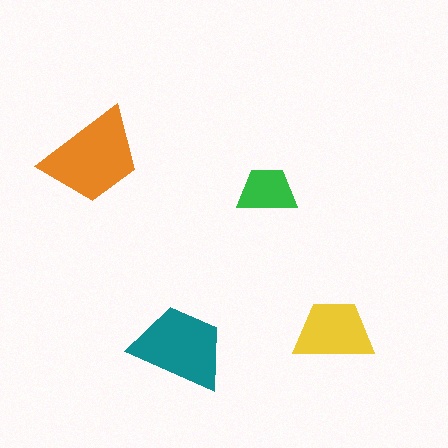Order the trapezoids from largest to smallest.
the orange one, the teal one, the yellow one, the green one.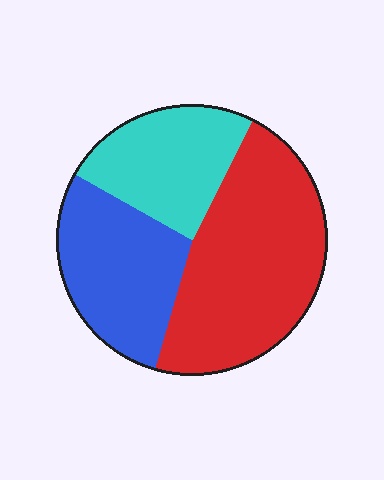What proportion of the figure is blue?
Blue takes up between a quarter and a half of the figure.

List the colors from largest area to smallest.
From largest to smallest: red, blue, cyan.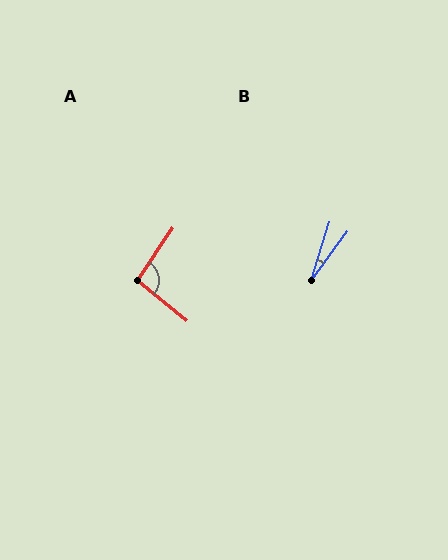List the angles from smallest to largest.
B (18°), A (95°).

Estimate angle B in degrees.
Approximately 18 degrees.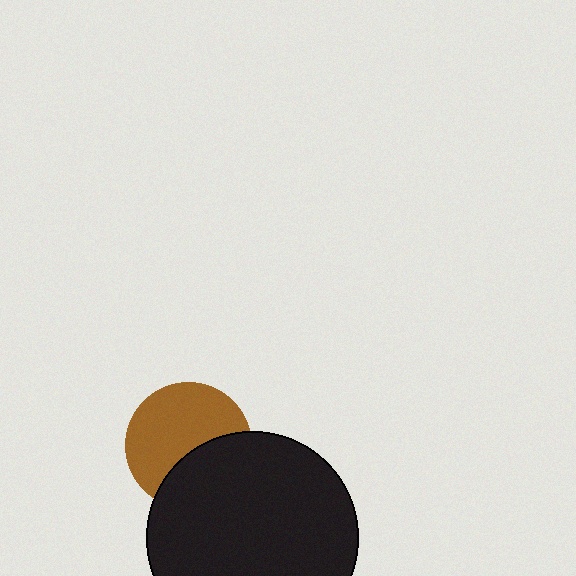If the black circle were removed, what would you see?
You would see the complete brown circle.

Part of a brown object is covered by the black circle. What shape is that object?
It is a circle.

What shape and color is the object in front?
The object in front is a black circle.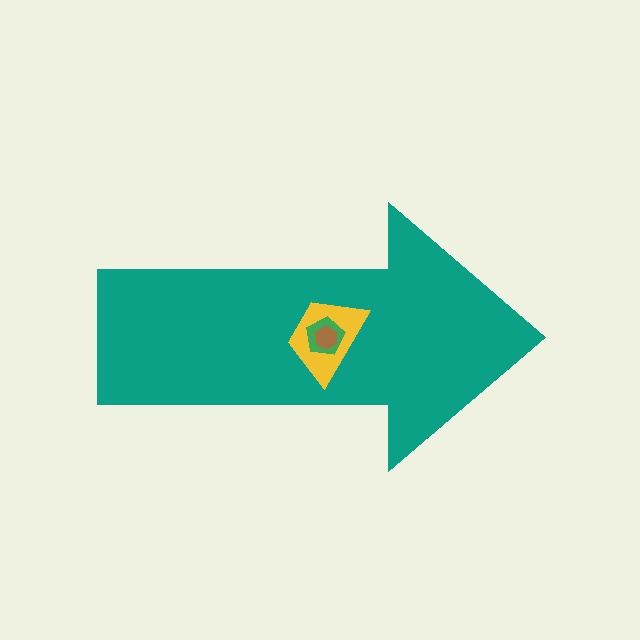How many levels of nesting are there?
4.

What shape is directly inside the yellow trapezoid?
The green pentagon.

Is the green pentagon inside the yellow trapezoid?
Yes.